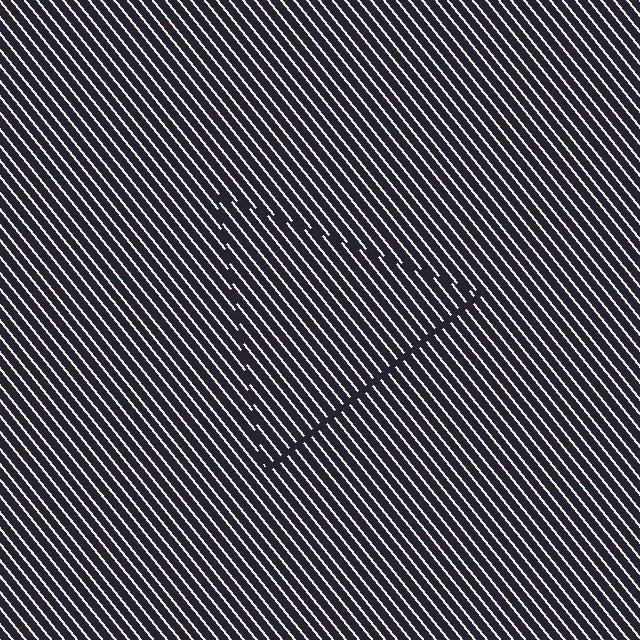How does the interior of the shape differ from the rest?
The interior of the shape contains the same grating, shifted by half a period — the contour is defined by the phase discontinuity where line-ends from the inner and outer gratings abut.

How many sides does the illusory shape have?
3 sides — the line-ends trace a triangle.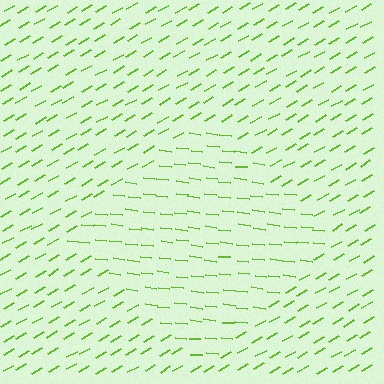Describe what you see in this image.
The image is filled with small lime line segments. A diamond region in the image has lines oriented differently from the surrounding lines, creating a visible texture boundary.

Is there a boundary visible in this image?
Yes, there is a texture boundary formed by a change in line orientation.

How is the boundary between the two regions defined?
The boundary is defined purely by a change in line orientation (approximately 36 degrees difference). All lines are the same color and thickness.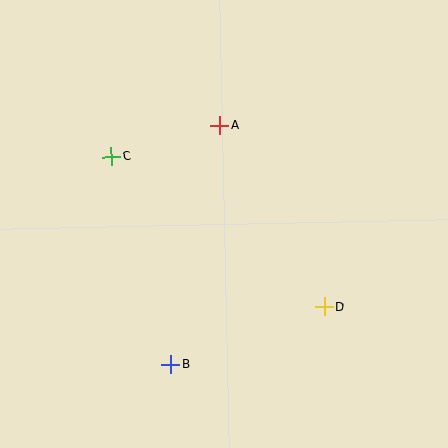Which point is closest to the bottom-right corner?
Point D is closest to the bottom-right corner.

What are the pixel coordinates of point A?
Point A is at (220, 125).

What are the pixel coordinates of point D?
Point D is at (324, 307).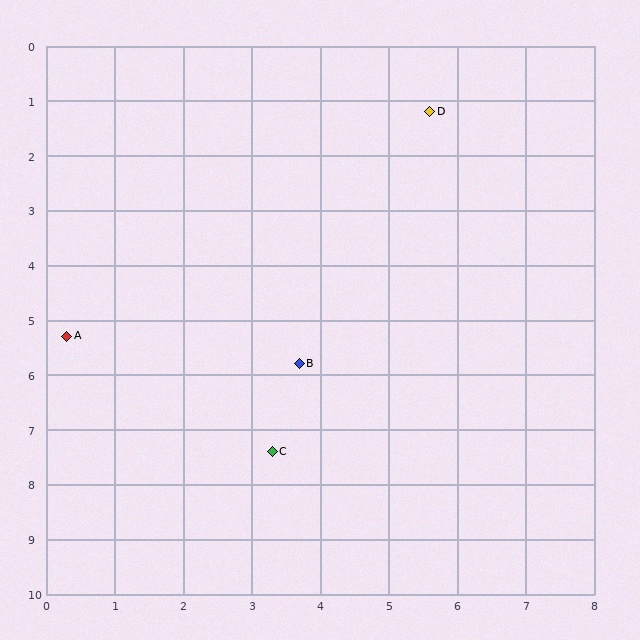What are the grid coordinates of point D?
Point D is at approximately (5.6, 1.2).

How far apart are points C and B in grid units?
Points C and B are about 1.6 grid units apart.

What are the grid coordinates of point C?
Point C is at approximately (3.3, 7.4).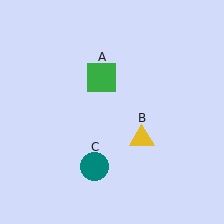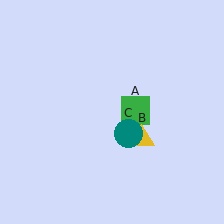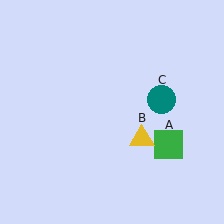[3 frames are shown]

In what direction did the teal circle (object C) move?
The teal circle (object C) moved up and to the right.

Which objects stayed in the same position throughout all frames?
Yellow triangle (object B) remained stationary.